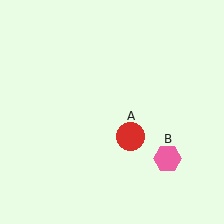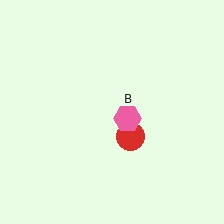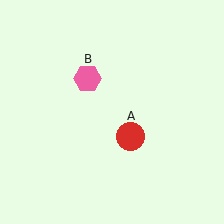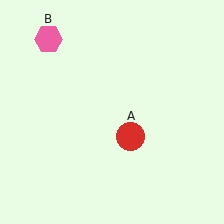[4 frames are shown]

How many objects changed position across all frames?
1 object changed position: pink hexagon (object B).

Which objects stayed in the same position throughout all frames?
Red circle (object A) remained stationary.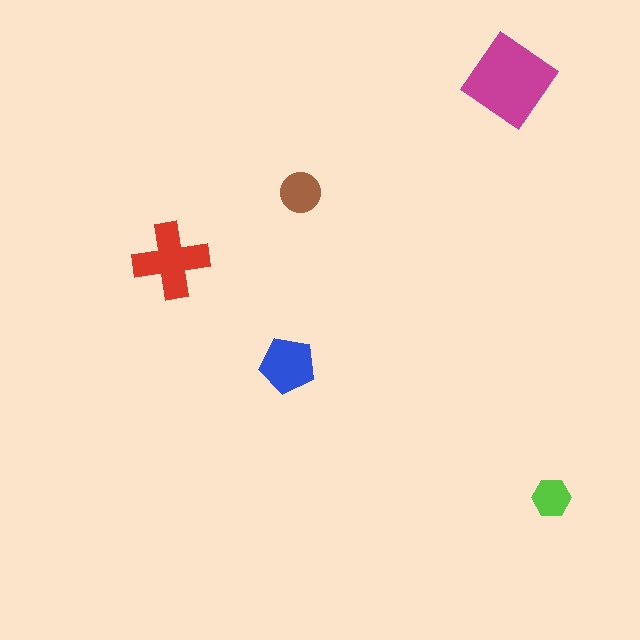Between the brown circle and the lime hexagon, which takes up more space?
The brown circle.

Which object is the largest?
The magenta diamond.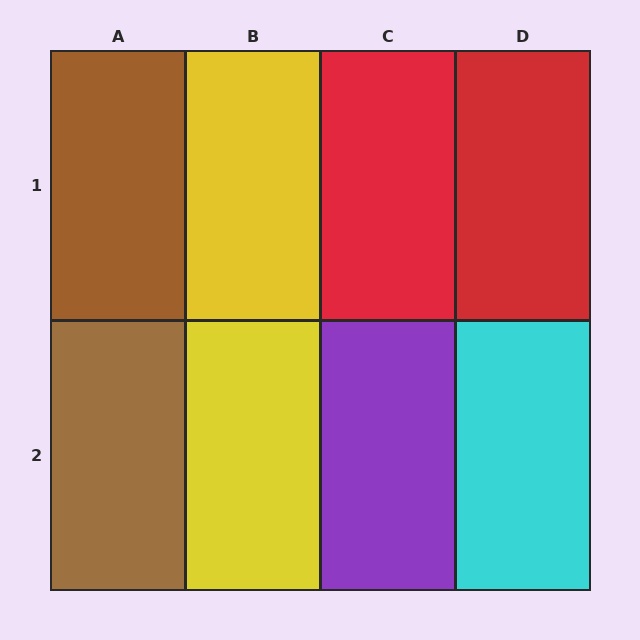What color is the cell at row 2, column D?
Cyan.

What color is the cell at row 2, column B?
Yellow.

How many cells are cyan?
1 cell is cyan.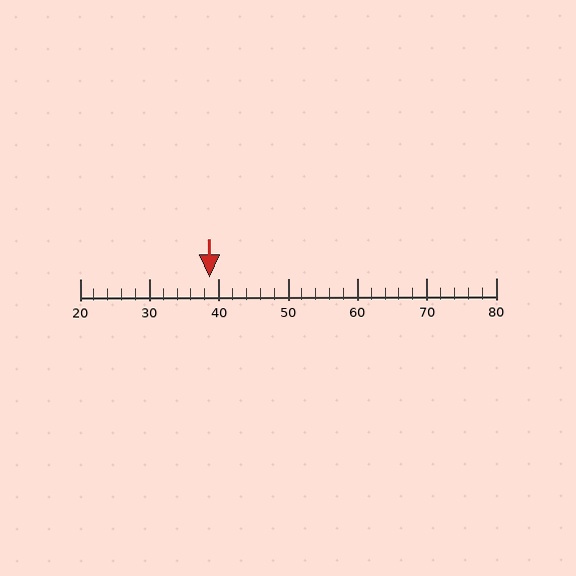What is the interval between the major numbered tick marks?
The major tick marks are spaced 10 units apart.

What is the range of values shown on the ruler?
The ruler shows values from 20 to 80.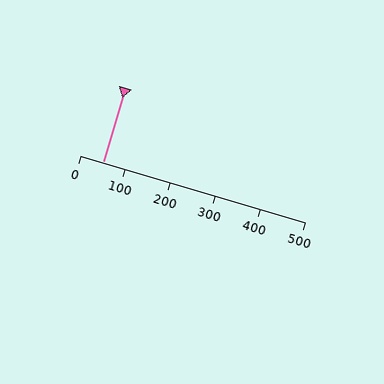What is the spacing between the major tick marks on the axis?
The major ticks are spaced 100 apart.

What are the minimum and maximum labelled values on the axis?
The axis runs from 0 to 500.